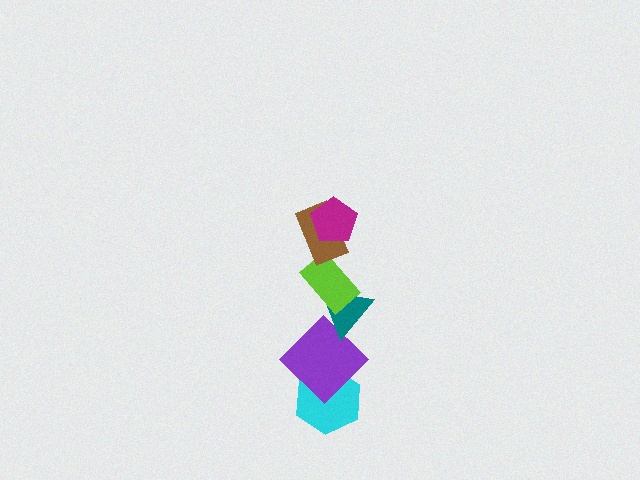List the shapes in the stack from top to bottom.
From top to bottom: the magenta pentagon, the brown rectangle, the lime rectangle, the teal triangle, the purple diamond, the cyan hexagon.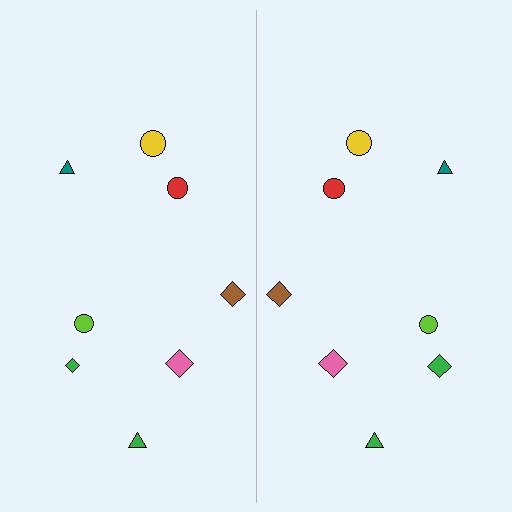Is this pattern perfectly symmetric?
No, the pattern is not perfectly symmetric. The green diamond on the right side has a different size than its mirror counterpart.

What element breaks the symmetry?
The green diamond on the right side has a different size than its mirror counterpart.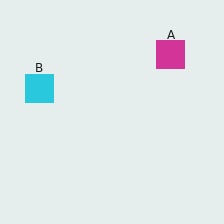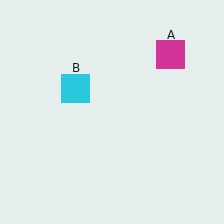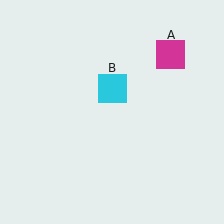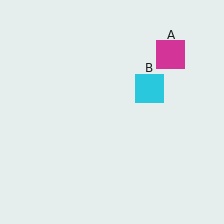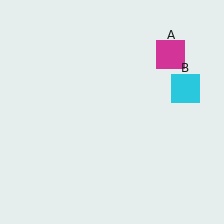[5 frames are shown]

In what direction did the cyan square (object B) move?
The cyan square (object B) moved right.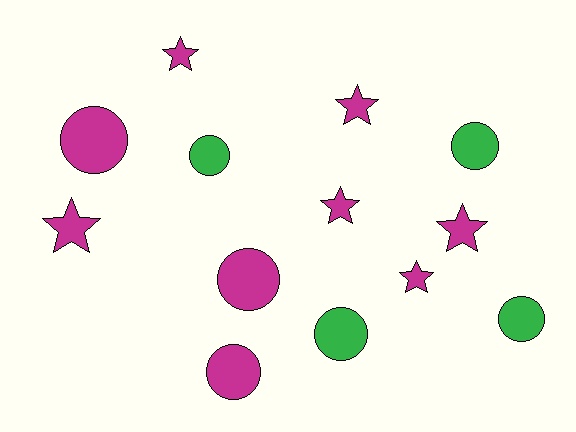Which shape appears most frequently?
Circle, with 7 objects.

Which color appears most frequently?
Magenta, with 9 objects.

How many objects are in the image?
There are 13 objects.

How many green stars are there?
There are no green stars.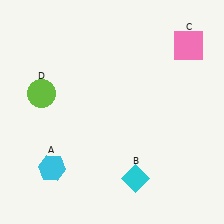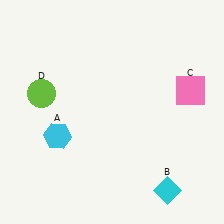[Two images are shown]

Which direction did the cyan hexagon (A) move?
The cyan hexagon (A) moved up.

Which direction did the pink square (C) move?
The pink square (C) moved down.